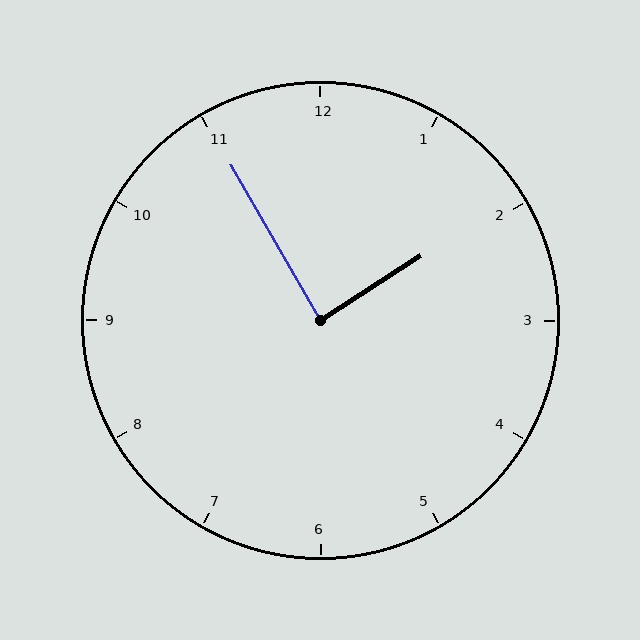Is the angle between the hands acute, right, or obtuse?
It is right.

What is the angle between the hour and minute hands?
Approximately 88 degrees.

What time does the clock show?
1:55.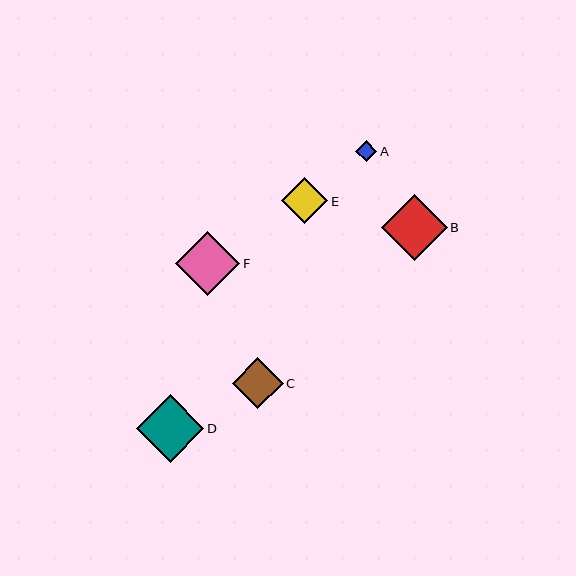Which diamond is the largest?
Diamond D is the largest with a size of approximately 67 pixels.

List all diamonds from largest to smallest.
From largest to smallest: D, B, F, C, E, A.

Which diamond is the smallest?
Diamond A is the smallest with a size of approximately 21 pixels.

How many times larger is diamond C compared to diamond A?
Diamond C is approximately 2.4 times the size of diamond A.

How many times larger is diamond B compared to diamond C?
Diamond B is approximately 1.3 times the size of diamond C.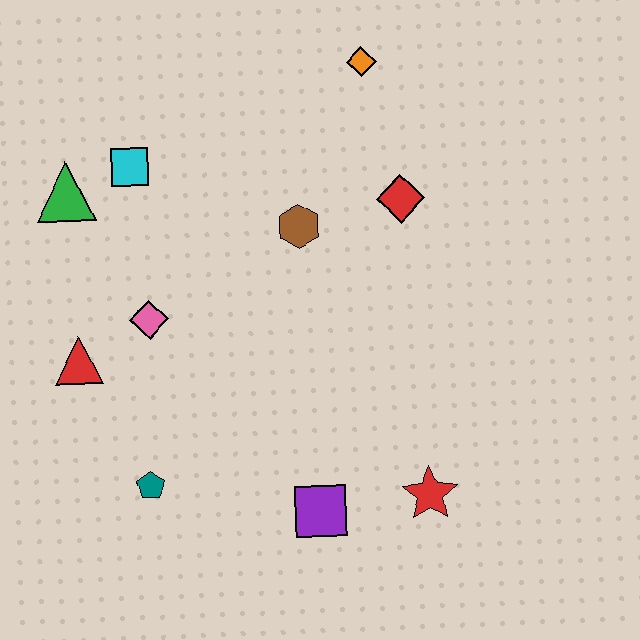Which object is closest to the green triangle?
The cyan square is closest to the green triangle.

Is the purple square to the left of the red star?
Yes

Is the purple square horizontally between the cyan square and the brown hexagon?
No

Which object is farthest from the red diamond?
The teal pentagon is farthest from the red diamond.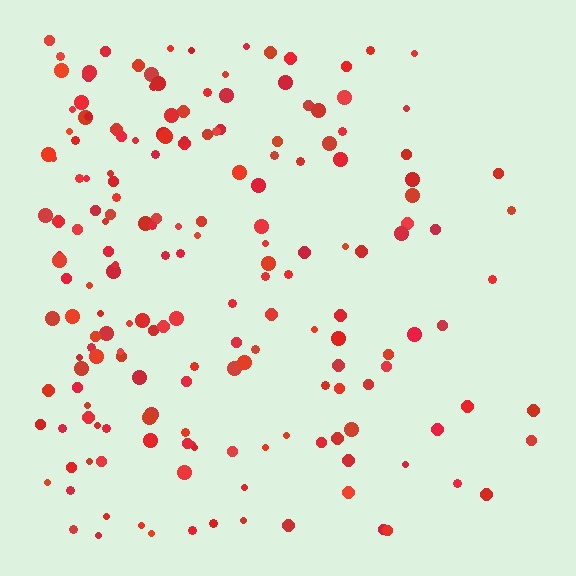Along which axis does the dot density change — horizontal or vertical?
Horizontal.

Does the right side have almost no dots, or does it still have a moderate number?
Still a moderate number, just noticeably fewer than the left.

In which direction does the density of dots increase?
From right to left, with the left side densest.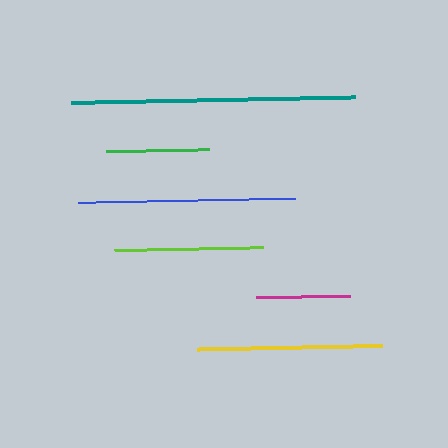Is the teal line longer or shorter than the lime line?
The teal line is longer than the lime line.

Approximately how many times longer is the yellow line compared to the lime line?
The yellow line is approximately 1.2 times the length of the lime line.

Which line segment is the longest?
The teal line is the longest at approximately 283 pixels.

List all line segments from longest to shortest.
From longest to shortest: teal, blue, yellow, lime, green, magenta.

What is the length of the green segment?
The green segment is approximately 102 pixels long.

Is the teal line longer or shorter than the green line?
The teal line is longer than the green line.